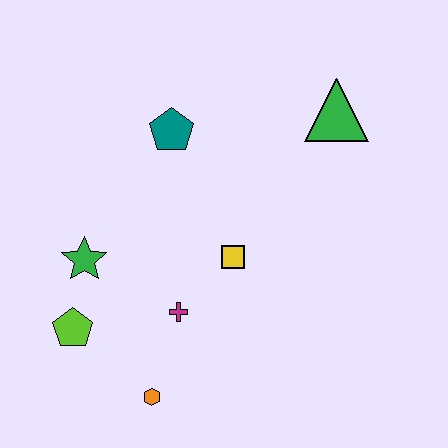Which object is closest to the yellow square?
The magenta cross is closest to the yellow square.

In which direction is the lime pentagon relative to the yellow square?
The lime pentagon is to the left of the yellow square.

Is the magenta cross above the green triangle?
No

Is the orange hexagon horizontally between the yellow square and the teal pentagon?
No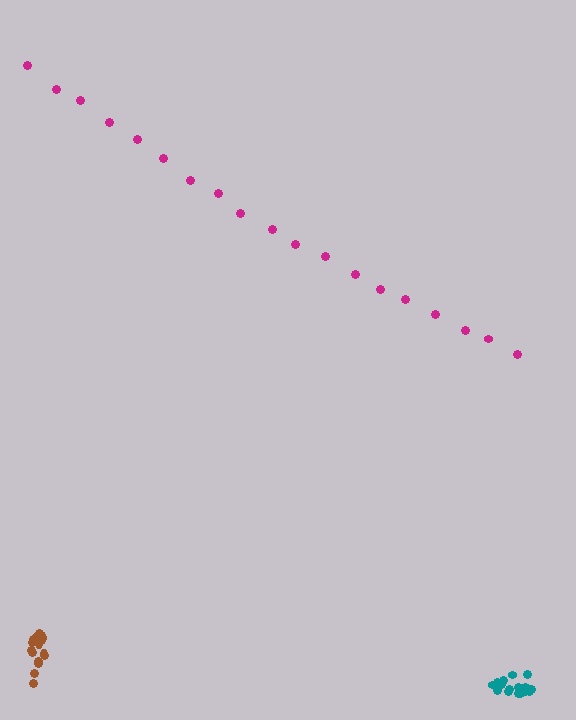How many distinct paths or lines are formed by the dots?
There are 3 distinct paths.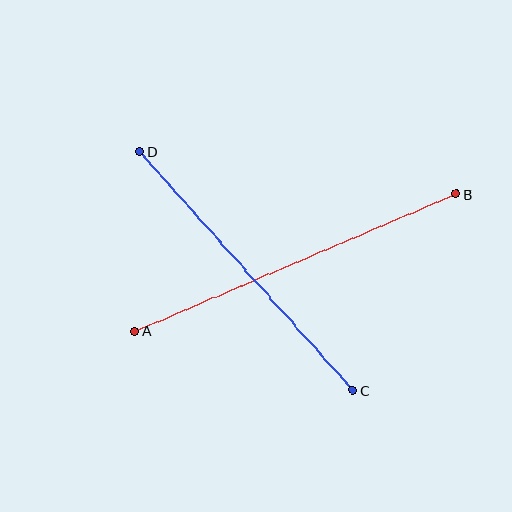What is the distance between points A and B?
The distance is approximately 349 pixels.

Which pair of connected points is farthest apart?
Points A and B are farthest apart.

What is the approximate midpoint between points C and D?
The midpoint is at approximately (246, 271) pixels.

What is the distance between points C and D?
The distance is approximately 320 pixels.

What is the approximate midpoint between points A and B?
The midpoint is at approximately (296, 262) pixels.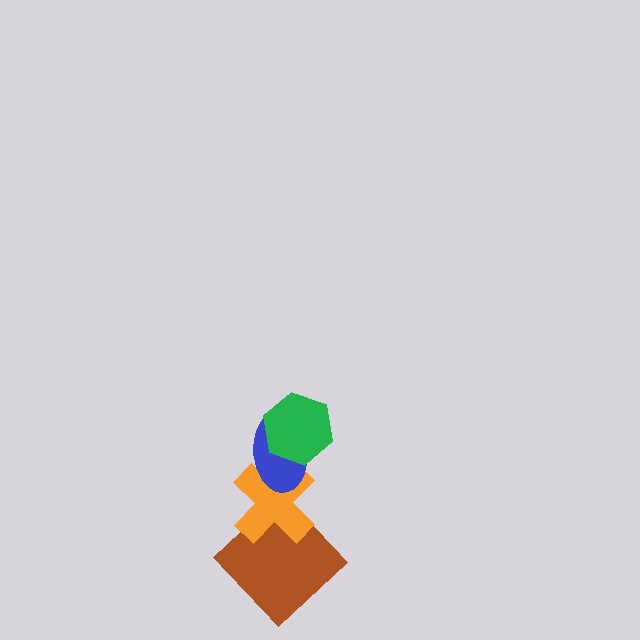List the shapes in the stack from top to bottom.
From top to bottom: the green hexagon, the blue ellipse, the orange cross, the brown diamond.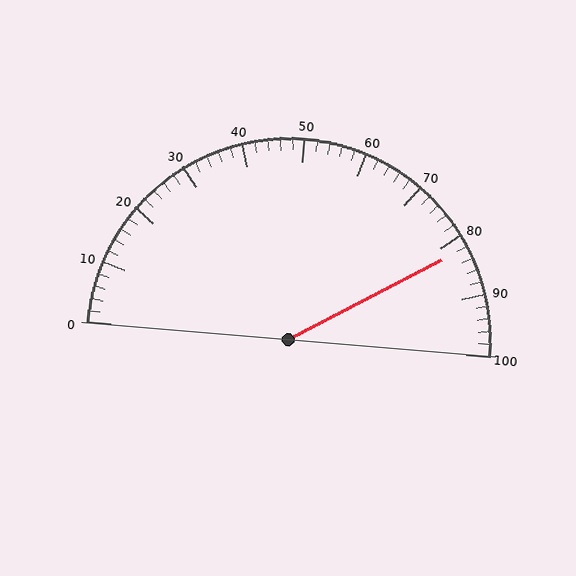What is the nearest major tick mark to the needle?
The nearest major tick mark is 80.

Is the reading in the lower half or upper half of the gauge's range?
The reading is in the upper half of the range (0 to 100).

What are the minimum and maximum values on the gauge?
The gauge ranges from 0 to 100.